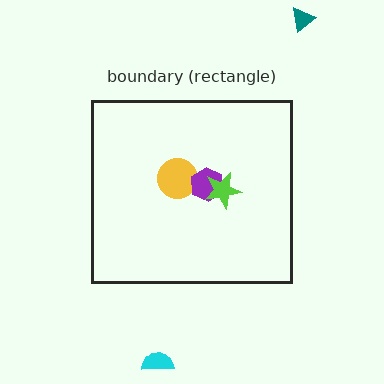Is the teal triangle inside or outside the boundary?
Outside.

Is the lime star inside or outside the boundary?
Inside.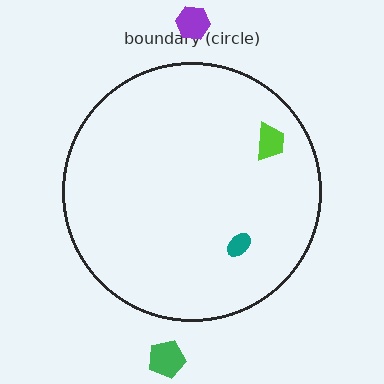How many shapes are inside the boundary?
2 inside, 2 outside.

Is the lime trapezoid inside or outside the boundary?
Inside.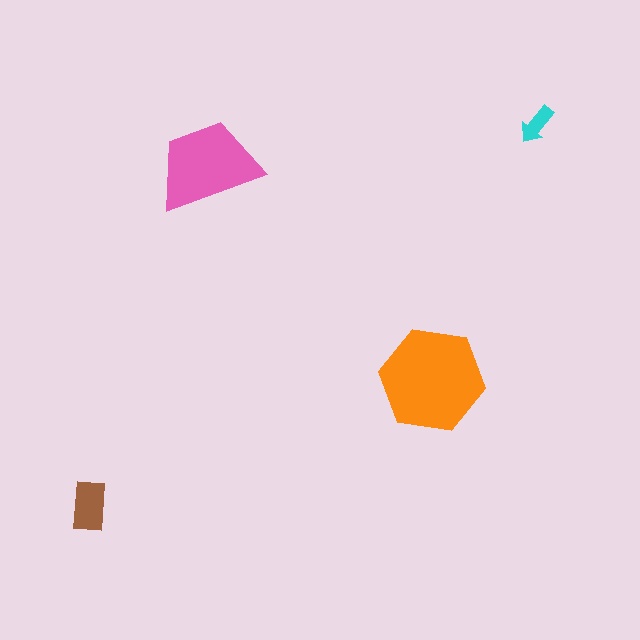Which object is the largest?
The orange hexagon.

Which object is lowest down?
The brown rectangle is bottommost.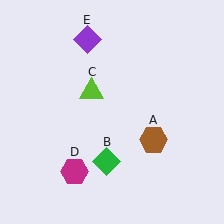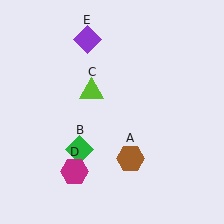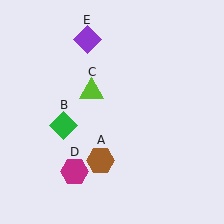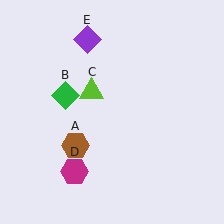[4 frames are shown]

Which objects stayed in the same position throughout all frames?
Lime triangle (object C) and magenta hexagon (object D) and purple diamond (object E) remained stationary.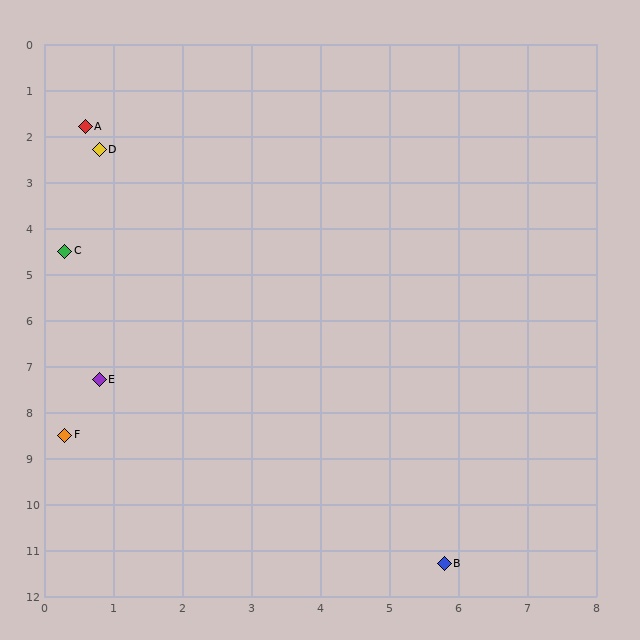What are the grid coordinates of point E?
Point E is at approximately (0.8, 7.3).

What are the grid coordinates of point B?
Point B is at approximately (5.8, 11.3).